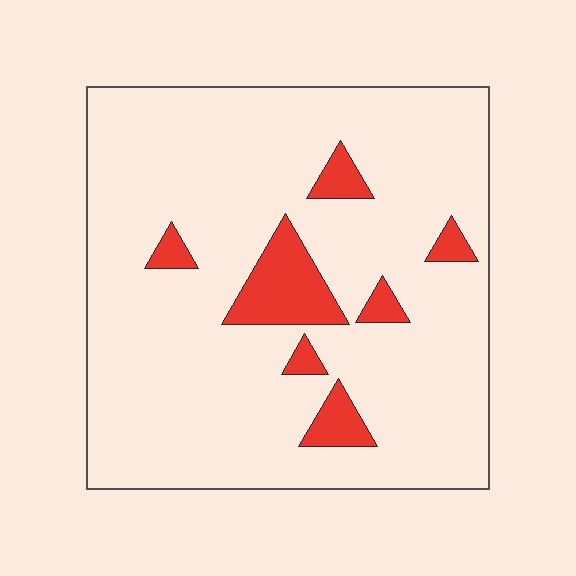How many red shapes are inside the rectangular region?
7.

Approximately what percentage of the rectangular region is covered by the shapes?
Approximately 10%.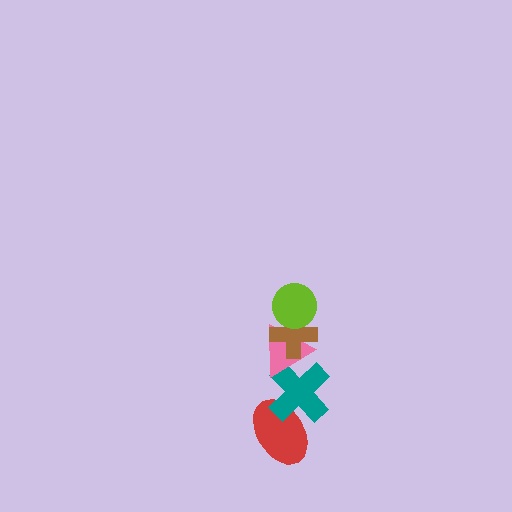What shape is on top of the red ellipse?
The teal cross is on top of the red ellipse.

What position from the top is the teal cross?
The teal cross is 4th from the top.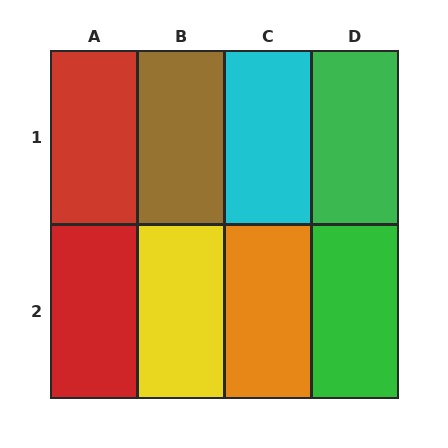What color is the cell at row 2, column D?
Green.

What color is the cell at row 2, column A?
Red.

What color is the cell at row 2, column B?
Yellow.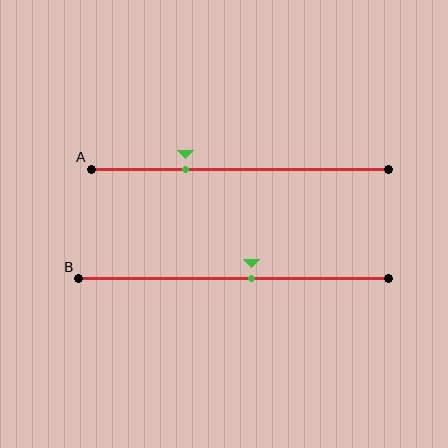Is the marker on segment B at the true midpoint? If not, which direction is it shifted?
No, the marker on segment B is shifted to the right by about 6% of the segment length.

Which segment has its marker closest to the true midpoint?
Segment B has its marker closest to the true midpoint.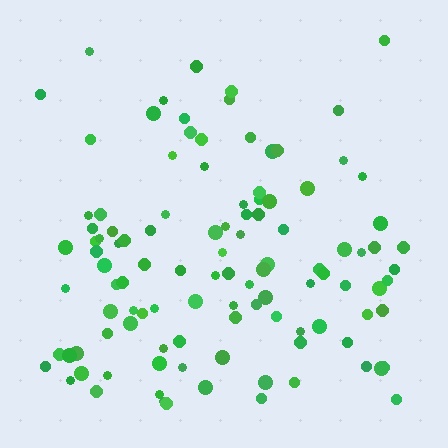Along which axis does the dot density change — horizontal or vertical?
Vertical.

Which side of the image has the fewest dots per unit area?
The top.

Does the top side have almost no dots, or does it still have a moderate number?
Still a moderate number, just noticeably fewer than the bottom.